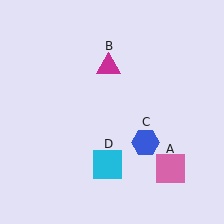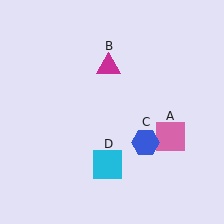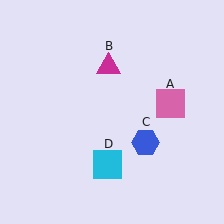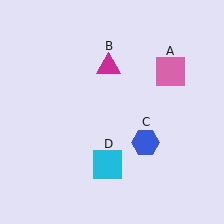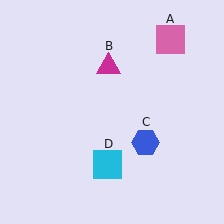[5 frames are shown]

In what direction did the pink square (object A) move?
The pink square (object A) moved up.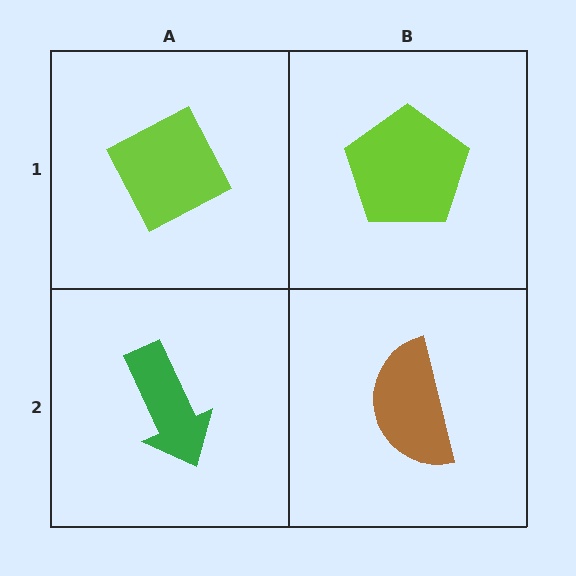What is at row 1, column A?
A lime diamond.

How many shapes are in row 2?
2 shapes.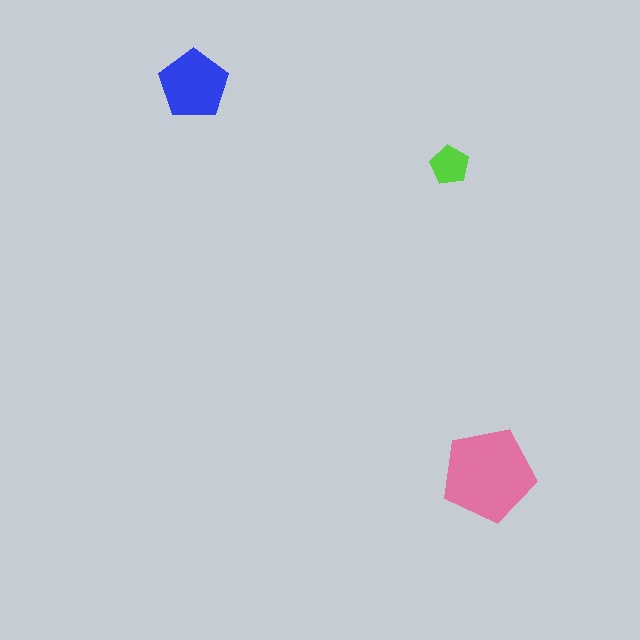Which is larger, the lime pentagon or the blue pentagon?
The blue one.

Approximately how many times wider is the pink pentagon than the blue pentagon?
About 1.5 times wider.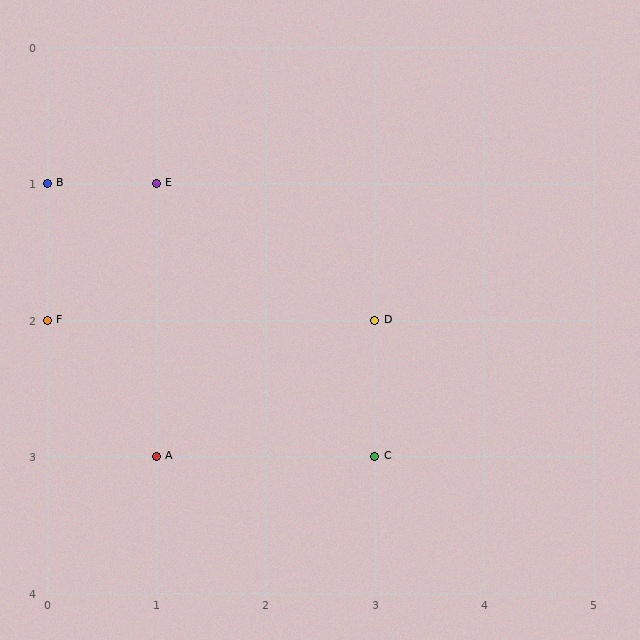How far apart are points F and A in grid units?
Points F and A are 1 column and 1 row apart (about 1.4 grid units diagonally).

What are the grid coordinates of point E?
Point E is at grid coordinates (1, 1).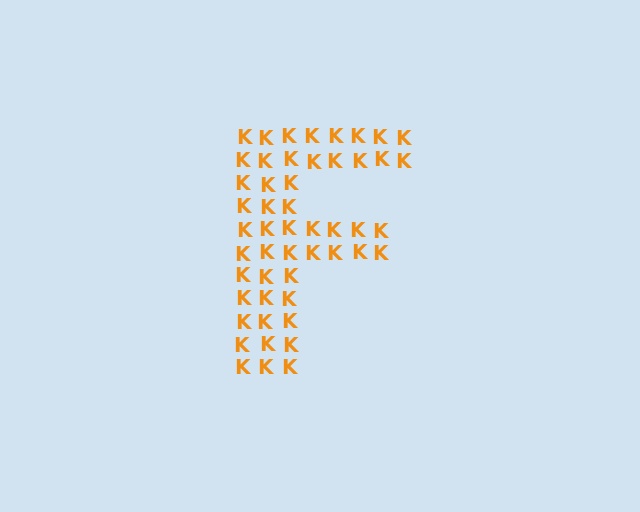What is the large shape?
The large shape is the letter F.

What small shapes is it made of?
It is made of small letter K's.